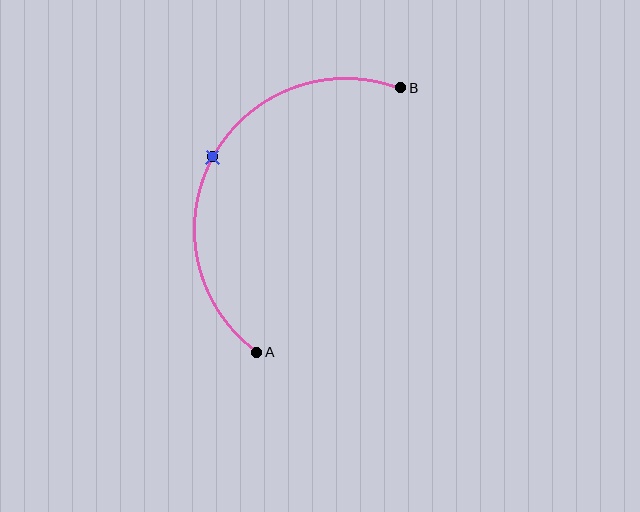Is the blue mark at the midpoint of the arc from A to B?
Yes. The blue mark lies on the arc at equal arc-length from both A and B — it is the arc midpoint.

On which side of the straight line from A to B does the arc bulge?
The arc bulges to the left of the straight line connecting A and B.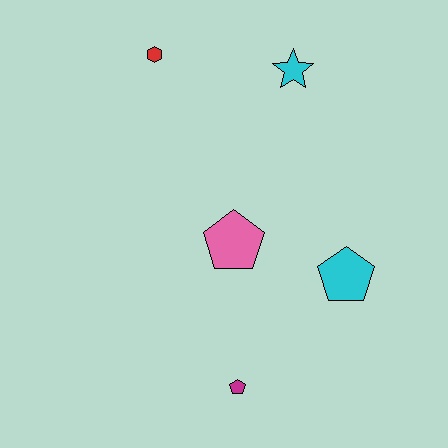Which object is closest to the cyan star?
The red hexagon is closest to the cyan star.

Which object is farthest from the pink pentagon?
The red hexagon is farthest from the pink pentagon.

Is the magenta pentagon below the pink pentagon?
Yes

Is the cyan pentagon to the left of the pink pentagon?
No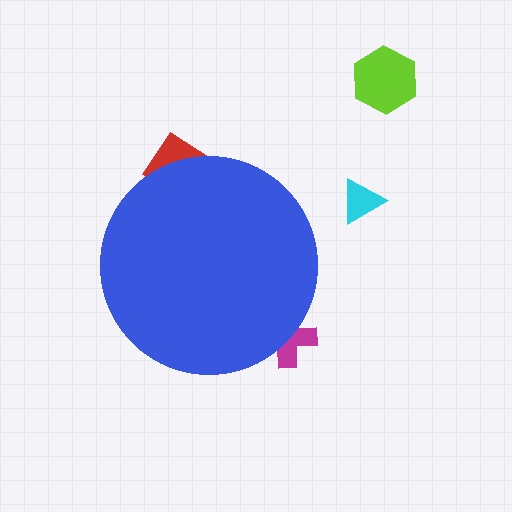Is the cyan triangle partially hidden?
No, the cyan triangle is fully visible.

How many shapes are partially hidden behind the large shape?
2 shapes are partially hidden.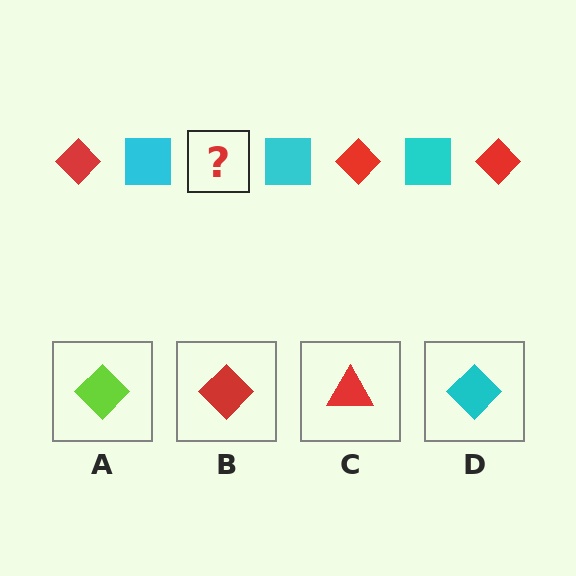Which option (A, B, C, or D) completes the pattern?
B.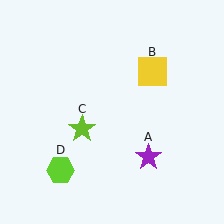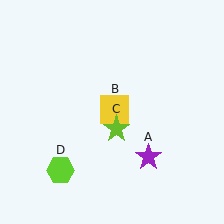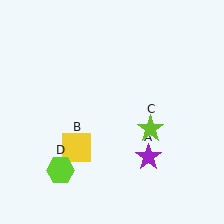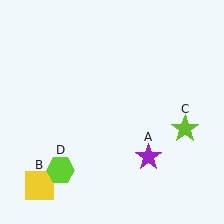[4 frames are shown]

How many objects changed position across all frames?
2 objects changed position: yellow square (object B), lime star (object C).